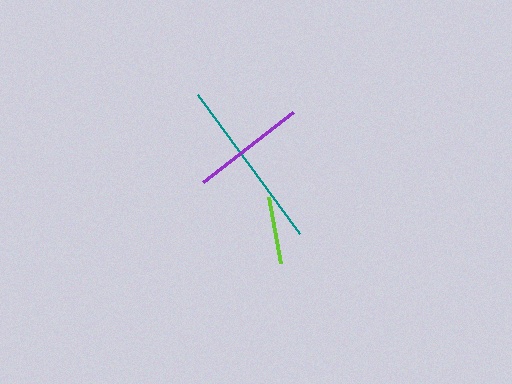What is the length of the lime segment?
The lime segment is approximately 68 pixels long.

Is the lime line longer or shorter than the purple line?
The purple line is longer than the lime line.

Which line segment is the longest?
The teal line is the longest at approximately 173 pixels.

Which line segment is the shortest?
The lime line is the shortest at approximately 68 pixels.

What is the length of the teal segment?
The teal segment is approximately 173 pixels long.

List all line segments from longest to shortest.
From longest to shortest: teal, purple, lime.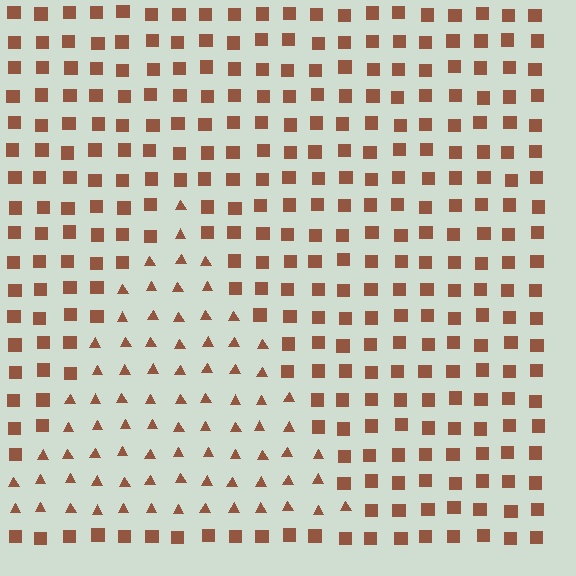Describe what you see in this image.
The image is filled with small brown elements arranged in a uniform grid. A triangle-shaped region contains triangles, while the surrounding area contains squares. The boundary is defined purely by the change in element shape.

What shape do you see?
I see a triangle.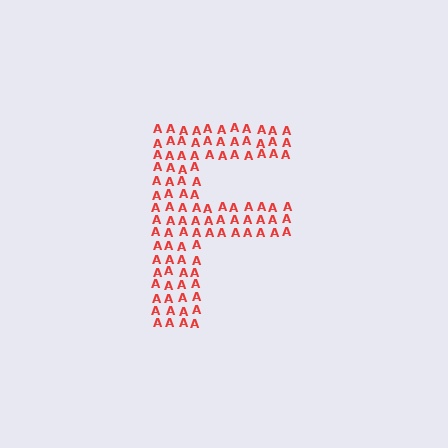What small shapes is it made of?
It is made of small letter A's.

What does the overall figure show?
The overall figure shows the letter F.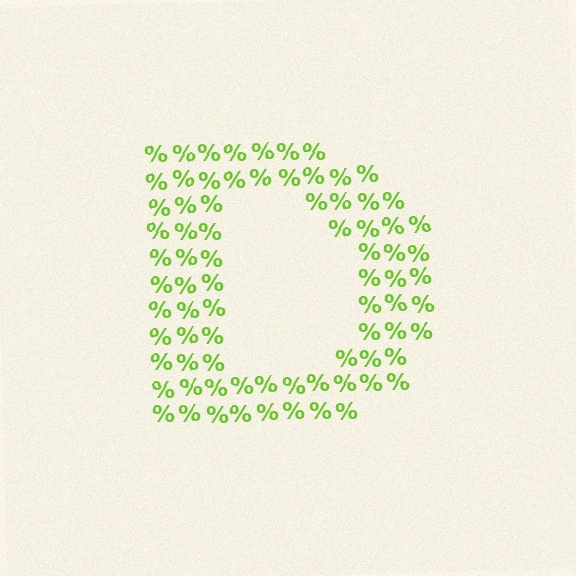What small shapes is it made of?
It is made of small percent signs.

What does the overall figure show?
The overall figure shows the letter D.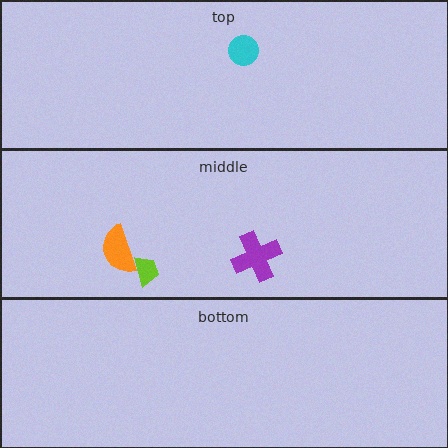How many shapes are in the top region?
1.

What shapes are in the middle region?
The lime trapezoid, the purple cross, the orange semicircle.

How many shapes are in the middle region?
3.